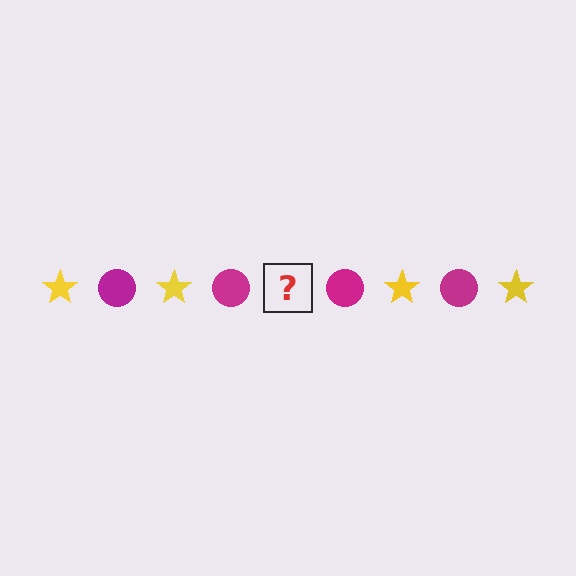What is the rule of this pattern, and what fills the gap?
The rule is that the pattern alternates between yellow star and magenta circle. The gap should be filled with a yellow star.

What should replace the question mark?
The question mark should be replaced with a yellow star.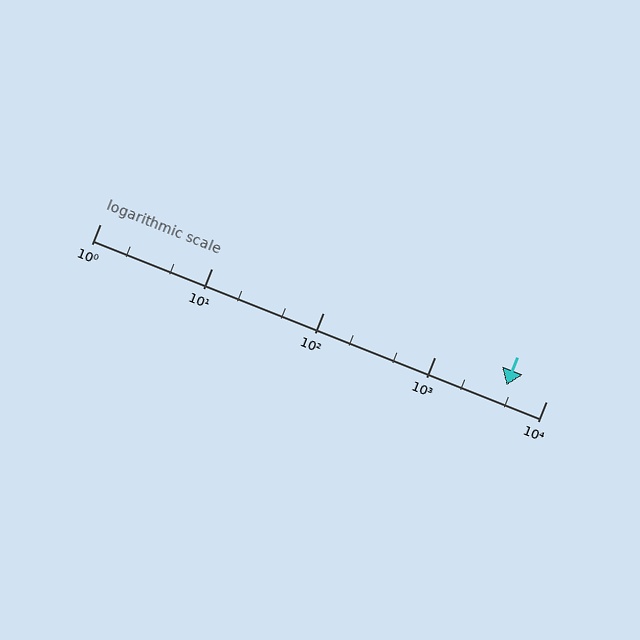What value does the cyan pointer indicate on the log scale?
The pointer indicates approximately 4400.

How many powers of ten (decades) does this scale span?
The scale spans 4 decades, from 1 to 10000.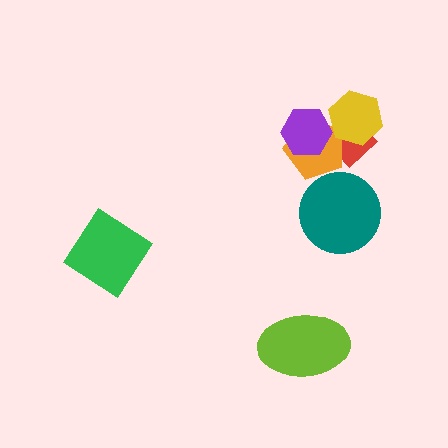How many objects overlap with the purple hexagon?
2 objects overlap with the purple hexagon.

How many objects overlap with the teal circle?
0 objects overlap with the teal circle.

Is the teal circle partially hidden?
No, no other shape covers it.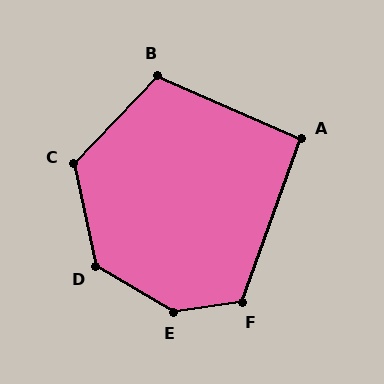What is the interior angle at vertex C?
Approximately 124 degrees (obtuse).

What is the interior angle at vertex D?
Approximately 133 degrees (obtuse).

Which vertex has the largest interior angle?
E, at approximately 142 degrees.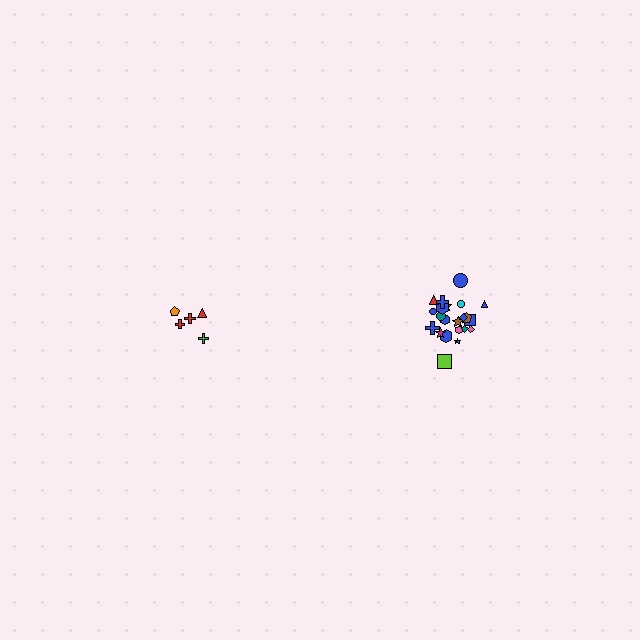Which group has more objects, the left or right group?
The right group.